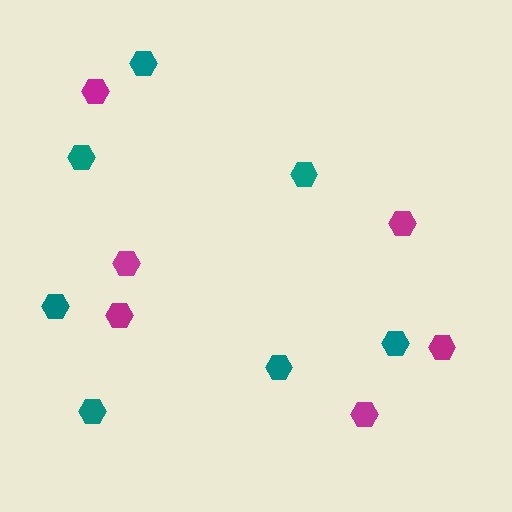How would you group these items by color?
There are 2 groups: one group of magenta hexagons (6) and one group of teal hexagons (7).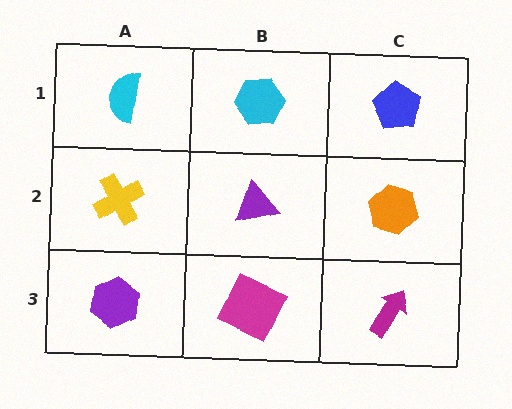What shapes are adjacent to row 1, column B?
A purple triangle (row 2, column B), a cyan semicircle (row 1, column A), a blue pentagon (row 1, column C).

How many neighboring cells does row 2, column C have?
3.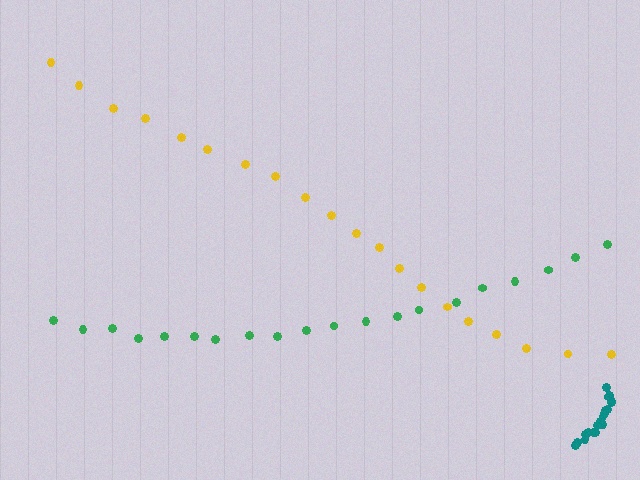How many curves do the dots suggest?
There are 3 distinct paths.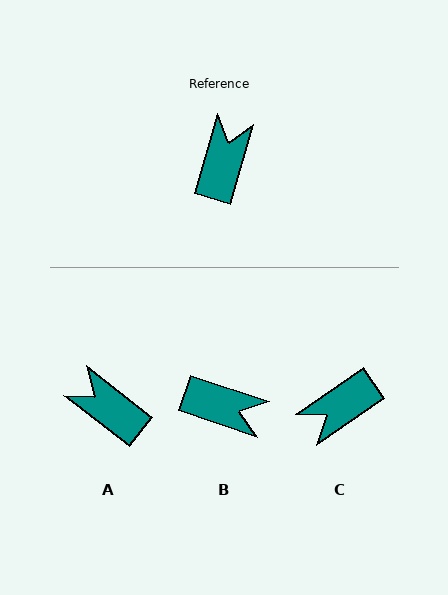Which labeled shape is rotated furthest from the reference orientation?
C, about 141 degrees away.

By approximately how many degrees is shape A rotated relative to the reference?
Approximately 68 degrees counter-clockwise.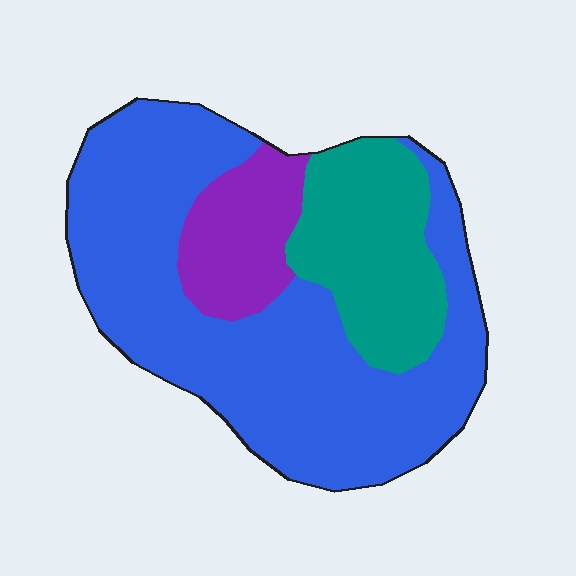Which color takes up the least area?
Purple, at roughly 15%.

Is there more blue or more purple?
Blue.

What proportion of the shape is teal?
Teal takes up about one fifth (1/5) of the shape.